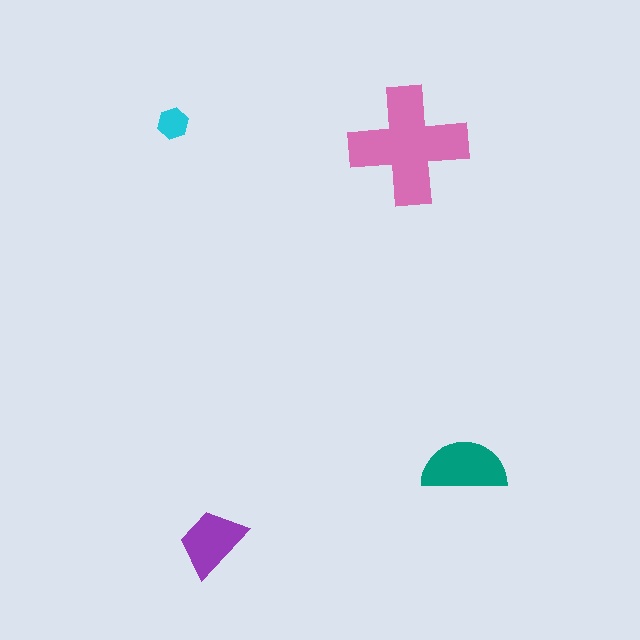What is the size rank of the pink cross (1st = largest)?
1st.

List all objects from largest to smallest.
The pink cross, the teal semicircle, the purple trapezoid, the cyan hexagon.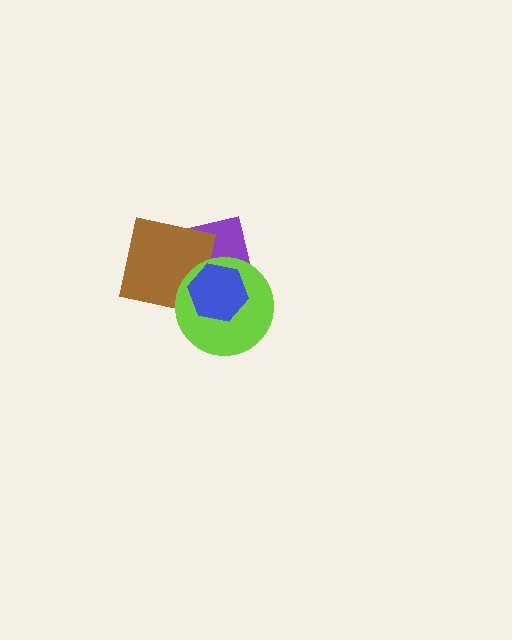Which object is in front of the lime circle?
The blue hexagon is in front of the lime circle.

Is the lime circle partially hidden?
Yes, it is partially covered by another shape.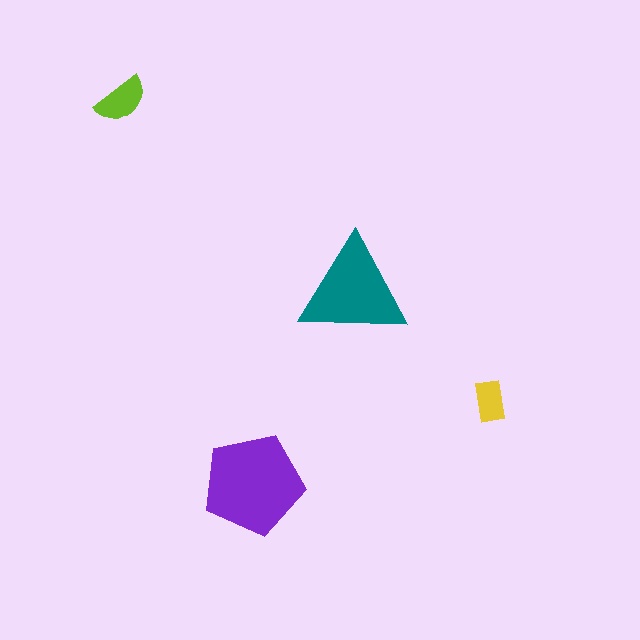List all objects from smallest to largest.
The yellow rectangle, the lime semicircle, the teal triangle, the purple pentagon.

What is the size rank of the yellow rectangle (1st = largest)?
4th.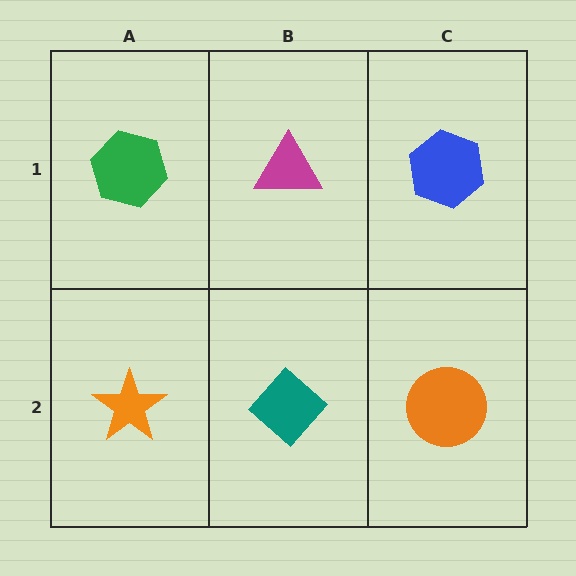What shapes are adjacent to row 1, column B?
A teal diamond (row 2, column B), a green hexagon (row 1, column A), a blue hexagon (row 1, column C).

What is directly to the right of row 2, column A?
A teal diamond.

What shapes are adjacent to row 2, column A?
A green hexagon (row 1, column A), a teal diamond (row 2, column B).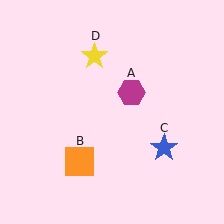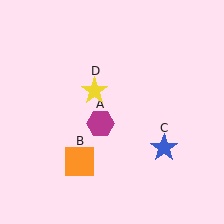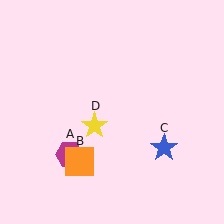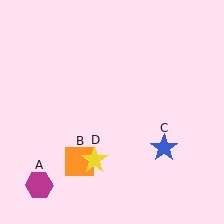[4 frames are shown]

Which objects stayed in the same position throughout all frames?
Orange square (object B) and blue star (object C) remained stationary.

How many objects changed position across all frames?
2 objects changed position: magenta hexagon (object A), yellow star (object D).